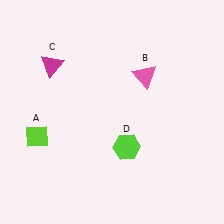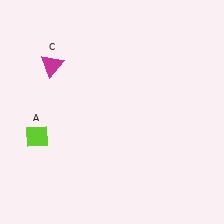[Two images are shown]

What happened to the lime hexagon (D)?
The lime hexagon (D) was removed in Image 2. It was in the bottom-right area of Image 1.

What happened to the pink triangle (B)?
The pink triangle (B) was removed in Image 2. It was in the top-right area of Image 1.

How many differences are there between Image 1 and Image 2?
There are 2 differences between the two images.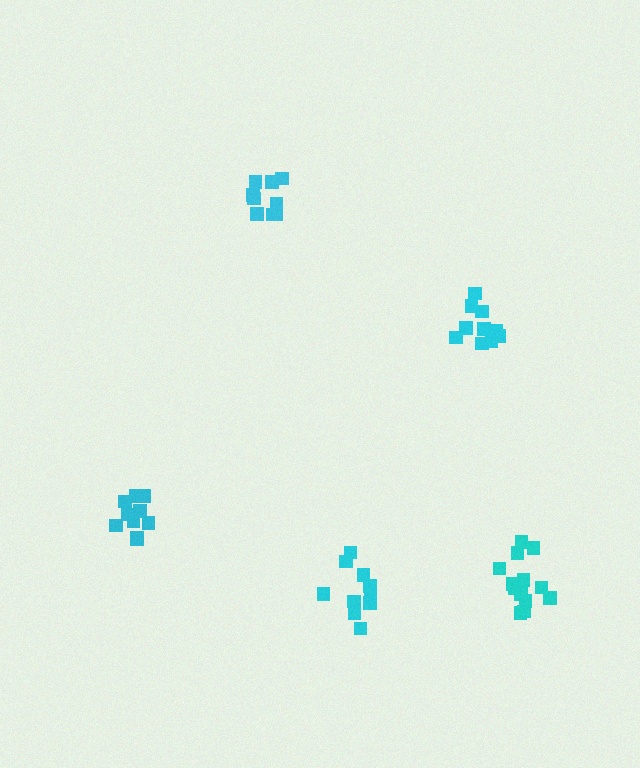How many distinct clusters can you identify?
There are 5 distinct clusters.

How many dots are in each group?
Group 1: 9 dots, Group 2: 11 dots, Group 3: 10 dots, Group 4: 13 dots, Group 5: 11 dots (54 total).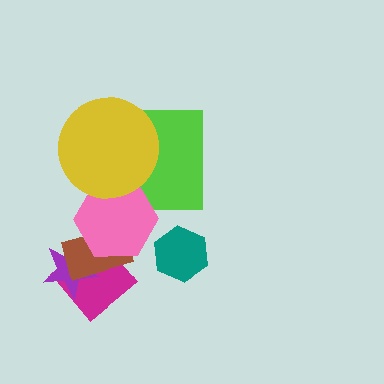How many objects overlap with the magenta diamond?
3 objects overlap with the magenta diamond.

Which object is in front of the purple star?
The brown rectangle is in front of the purple star.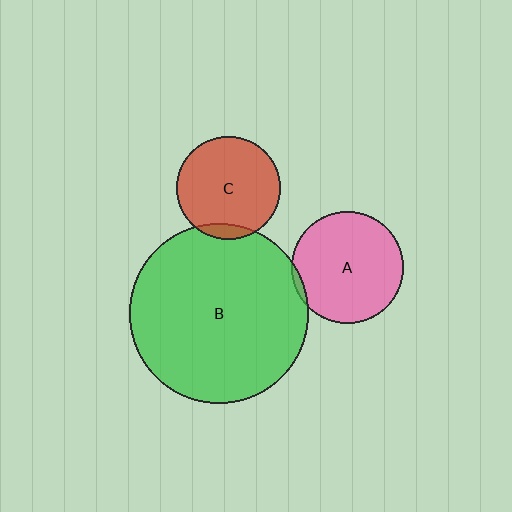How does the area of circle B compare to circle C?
Approximately 3.0 times.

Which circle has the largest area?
Circle B (green).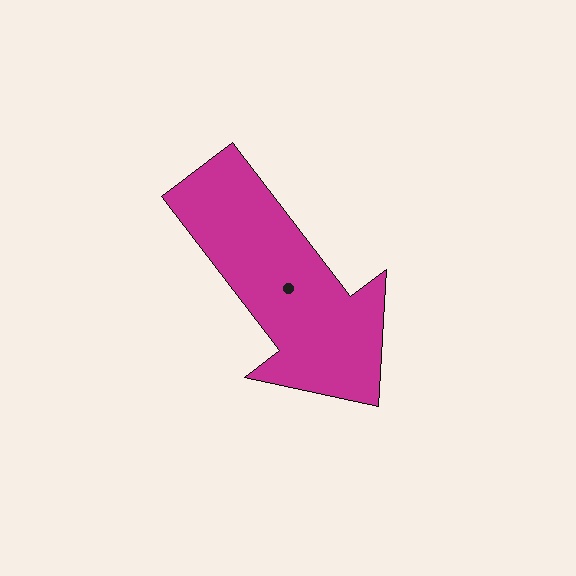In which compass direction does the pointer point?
Southeast.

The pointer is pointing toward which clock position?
Roughly 5 o'clock.